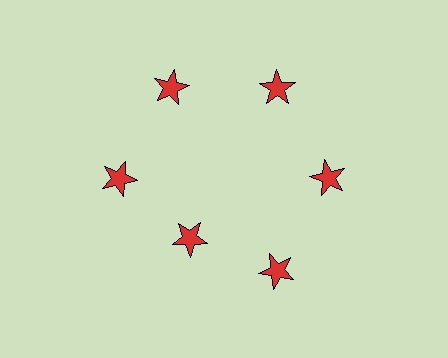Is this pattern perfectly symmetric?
No. The 6 red stars are arranged in a ring, but one element near the 7 o'clock position is pulled inward toward the center, breaking the 6-fold rotational symmetry.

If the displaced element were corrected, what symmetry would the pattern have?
It would have 6-fold rotational symmetry — the pattern would map onto itself every 60 degrees.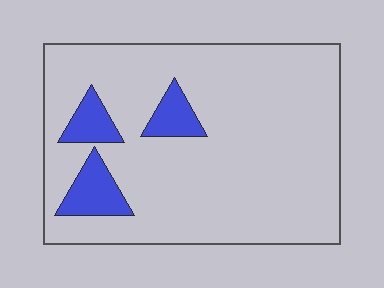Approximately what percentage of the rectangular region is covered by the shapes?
Approximately 10%.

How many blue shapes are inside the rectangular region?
3.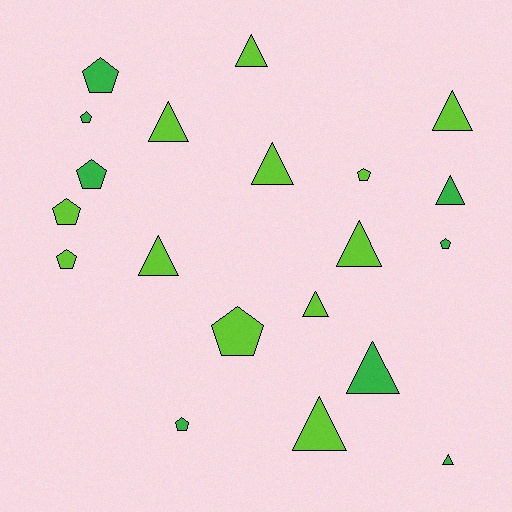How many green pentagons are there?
There are 5 green pentagons.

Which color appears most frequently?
Lime, with 12 objects.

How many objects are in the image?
There are 20 objects.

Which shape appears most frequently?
Triangle, with 11 objects.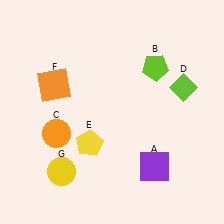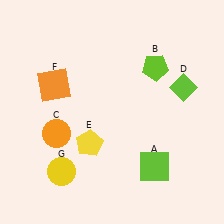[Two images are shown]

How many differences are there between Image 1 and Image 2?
There is 1 difference between the two images.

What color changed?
The square (A) changed from purple in Image 1 to lime in Image 2.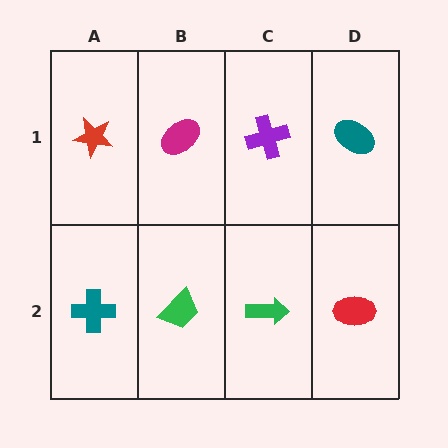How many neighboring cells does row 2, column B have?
3.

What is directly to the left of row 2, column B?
A teal cross.